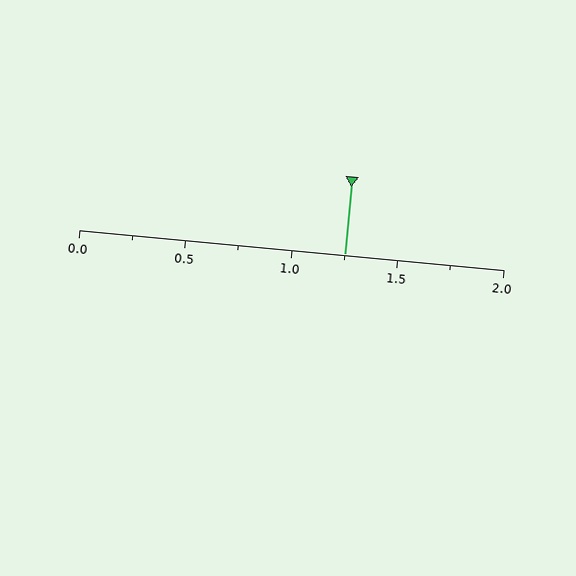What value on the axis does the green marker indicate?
The marker indicates approximately 1.25.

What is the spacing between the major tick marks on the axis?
The major ticks are spaced 0.5 apart.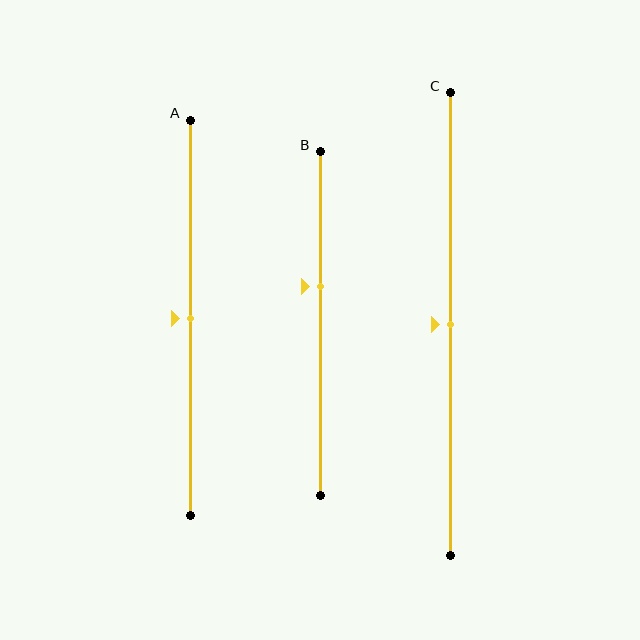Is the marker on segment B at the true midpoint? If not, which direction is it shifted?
No, the marker on segment B is shifted upward by about 11% of the segment length.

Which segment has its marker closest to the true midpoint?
Segment A has its marker closest to the true midpoint.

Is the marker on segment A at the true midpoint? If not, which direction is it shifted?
Yes, the marker on segment A is at the true midpoint.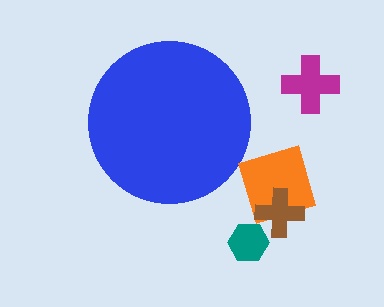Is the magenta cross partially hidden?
No, the magenta cross is fully visible.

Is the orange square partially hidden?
No, the orange square is fully visible.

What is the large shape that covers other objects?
A blue circle.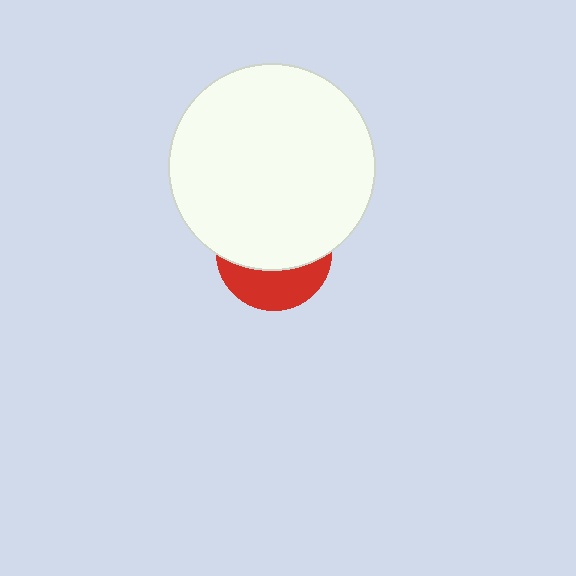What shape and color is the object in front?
The object in front is a white circle.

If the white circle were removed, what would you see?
You would see the complete red circle.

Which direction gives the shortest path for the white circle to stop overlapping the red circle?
Moving up gives the shortest separation.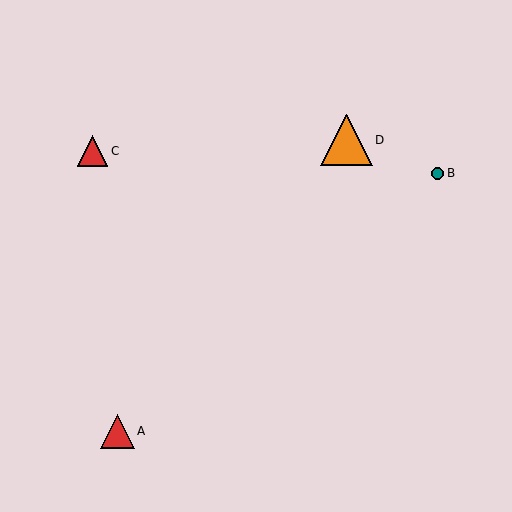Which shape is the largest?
The orange triangle (labeled D) is the largest.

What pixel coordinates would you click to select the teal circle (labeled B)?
Click at (438, 173) to select the teal circle B.